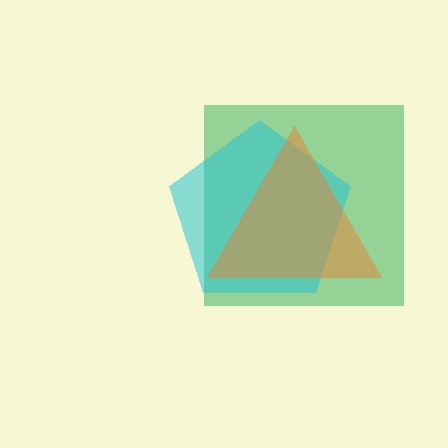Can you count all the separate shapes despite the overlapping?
Yes, there are 3 separate shapes.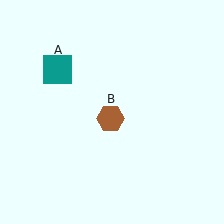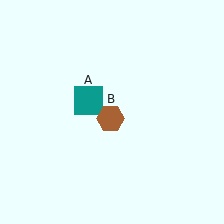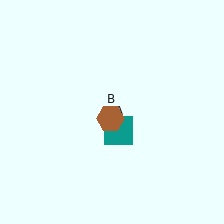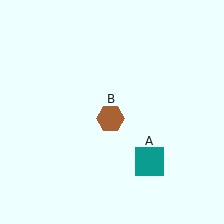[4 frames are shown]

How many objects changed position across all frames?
1 object changed position: teal square (object A).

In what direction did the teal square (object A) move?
The teal square (object A) moved down and to the right.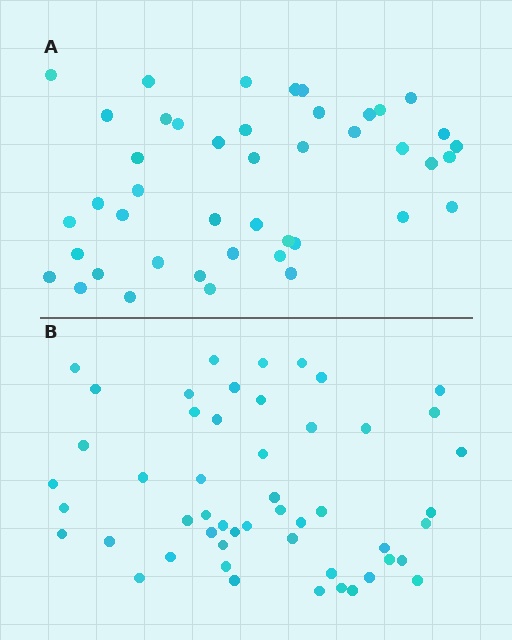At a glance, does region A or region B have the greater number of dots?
Region B (the bottom region) has more dots.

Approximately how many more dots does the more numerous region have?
Region B has roughly 8 or so more dots than region A.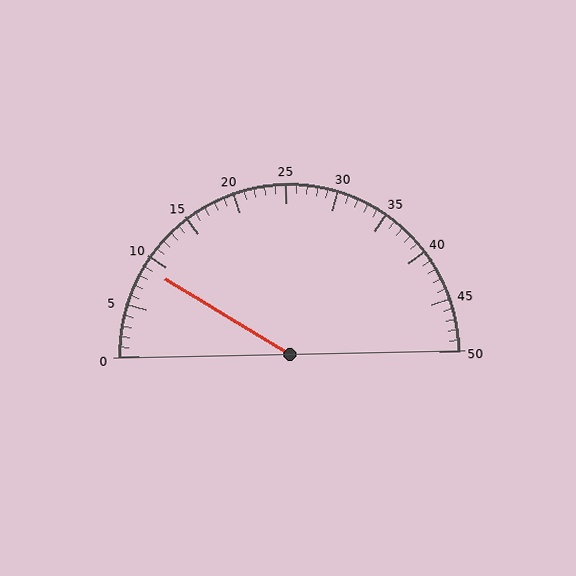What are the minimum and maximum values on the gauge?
The gauge ranges from 0 to 50.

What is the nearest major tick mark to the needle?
The nearest major tick mark is 10.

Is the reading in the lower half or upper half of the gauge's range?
The reading is in the lower half of the range (0 to 50).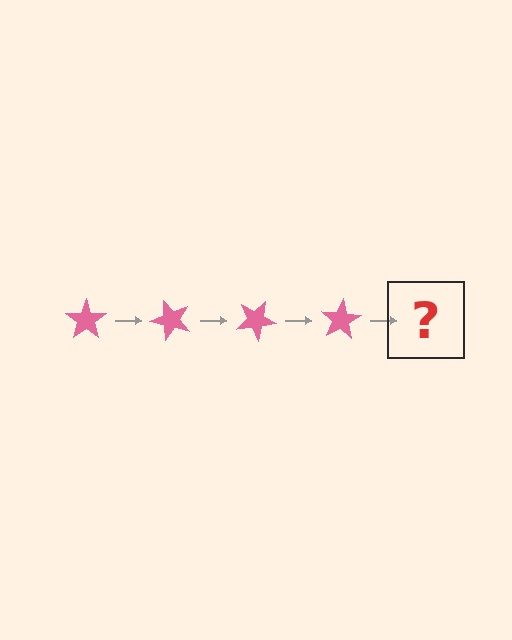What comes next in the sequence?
The next element should be a pink star rotated 200 degrees.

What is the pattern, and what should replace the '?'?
The pattern is that the star rotates 50 degrees each step. The '?' should be a pink star rotated 200 degrees.